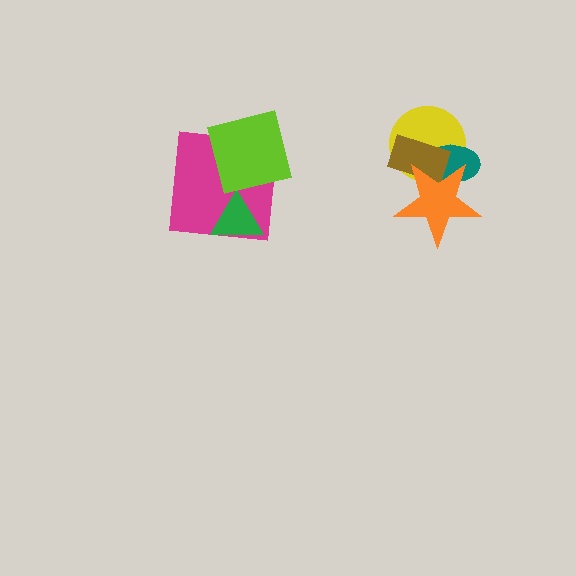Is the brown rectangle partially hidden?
Yes, it is partially covered by another shape.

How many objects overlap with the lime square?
2 objects overlap with the lime square.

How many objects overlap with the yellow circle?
3 objects overlap with the yellow circle.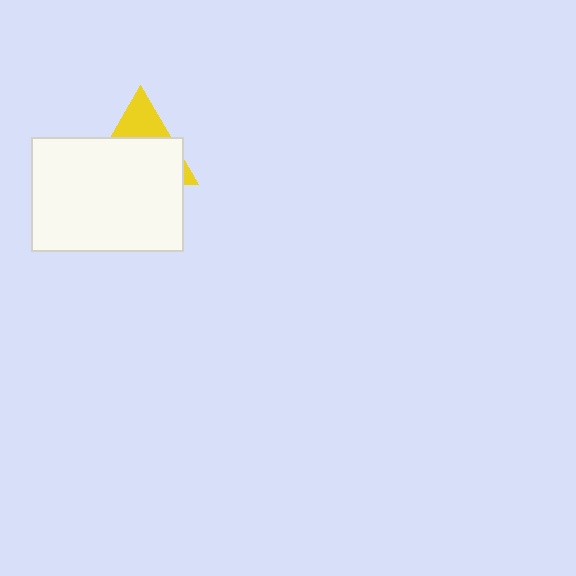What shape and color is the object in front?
The object in front is a white rectangle.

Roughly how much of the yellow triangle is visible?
A small part of it is visible (roughly 31%).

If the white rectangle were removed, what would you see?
You would see the complete yellow triangle.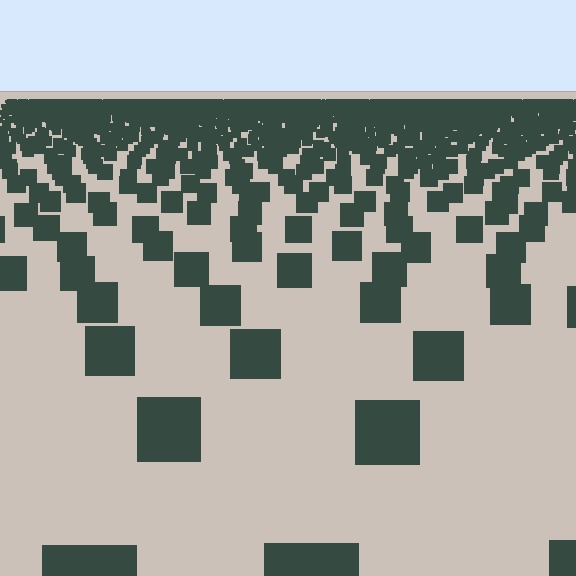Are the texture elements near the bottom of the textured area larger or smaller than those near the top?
Larger. Near the bottom, elements are closer to the viewer and appear at a bigger on-screen size.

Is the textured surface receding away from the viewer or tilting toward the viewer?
The surface is receding away from the viewer. Texture elements get smaller and denser toward the top.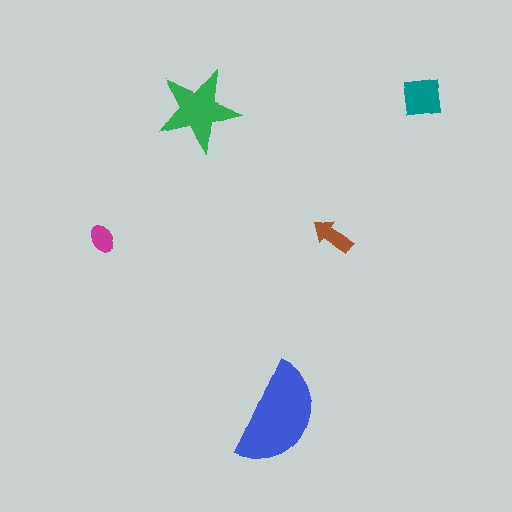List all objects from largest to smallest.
The blue semicircle, the green star, the teal square, the brown arrow, the magenta ellipse.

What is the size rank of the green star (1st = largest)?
2nd.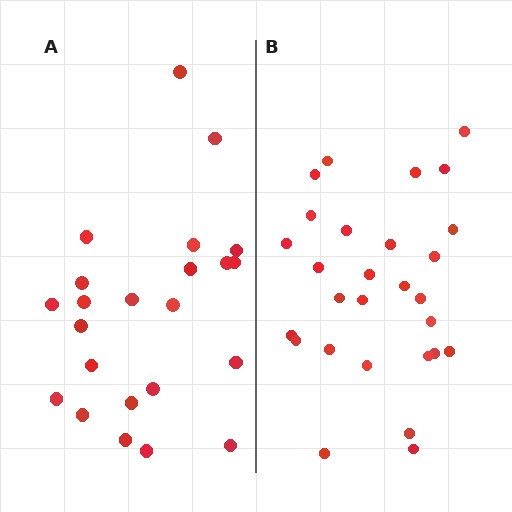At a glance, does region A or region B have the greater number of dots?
Region B (the right region) has more dots.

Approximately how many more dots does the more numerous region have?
Region B has about 5 more dots than region A.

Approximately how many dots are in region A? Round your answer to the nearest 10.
About 20 dots. (The exact count is 23, which rounds to 20.)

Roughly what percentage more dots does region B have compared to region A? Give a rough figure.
About 20% more.